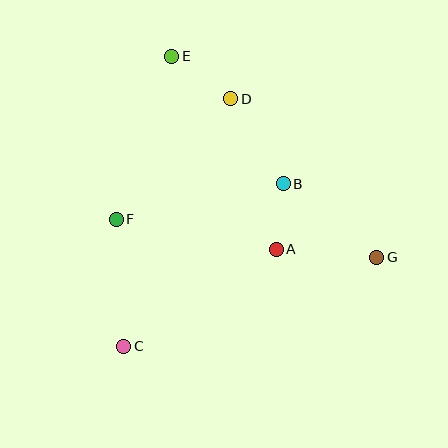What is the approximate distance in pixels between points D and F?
The distance between D and F is approximately 166 pixels.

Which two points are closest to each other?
Points A and B are closest to each other.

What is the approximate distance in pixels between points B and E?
The distance between B and E is approximately 169 pixels.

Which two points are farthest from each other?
Points C and E are farthest from each other.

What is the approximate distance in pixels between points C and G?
The distance between C and G is approximately 268 pixels.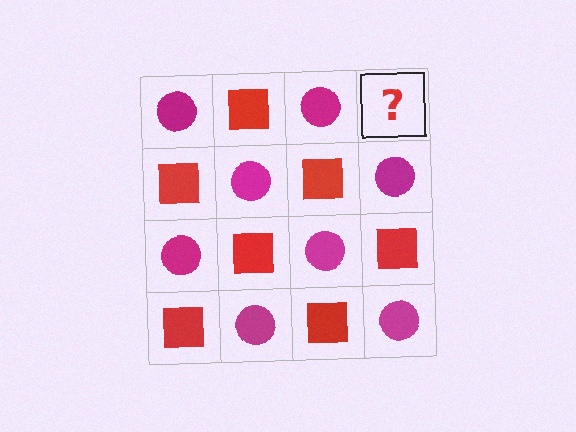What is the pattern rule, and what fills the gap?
The rule is that it alternates magenta circle and red square in a checkerboard pattern. The gap should be filled with a red square.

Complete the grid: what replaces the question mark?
The question mark should be replaced with a red square.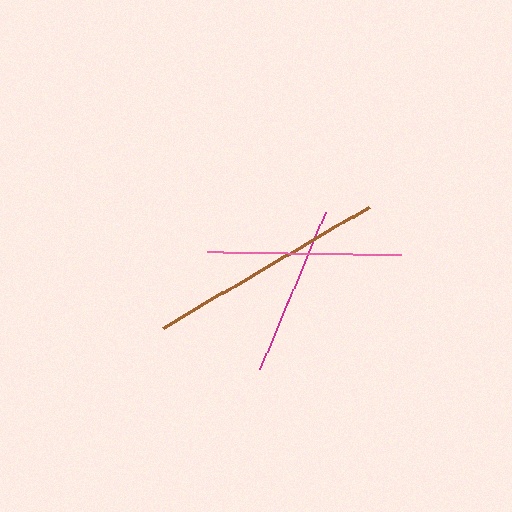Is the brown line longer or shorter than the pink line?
The brown line is longer than the pink line.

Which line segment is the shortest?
The magenta line is the shortest at approximately 170 pixels.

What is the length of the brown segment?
The brown segment is approximately 238 pixels long.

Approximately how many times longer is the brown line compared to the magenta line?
The brown line is approximately 1.4 times the length of the magenta line.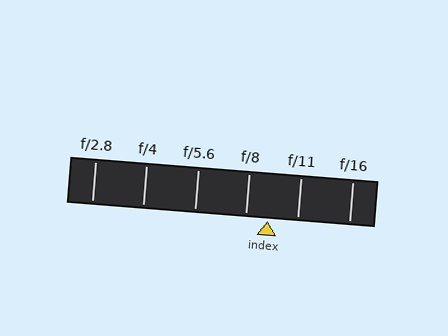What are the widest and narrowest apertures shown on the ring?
The widest aperture shown is f/2.8 and the narrowest is f/16.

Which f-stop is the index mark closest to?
The index mark is closest to f/8.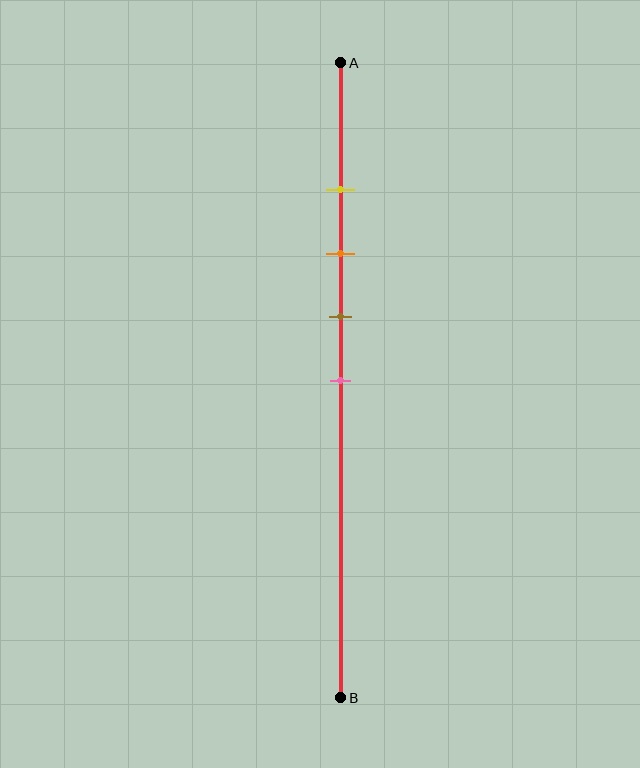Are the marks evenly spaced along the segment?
Yes, the marks are approximately evenly spaced.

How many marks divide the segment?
There are 4 marks dividing the segment.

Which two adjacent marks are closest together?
The yellow and orange marks are the closest adjacent pair.